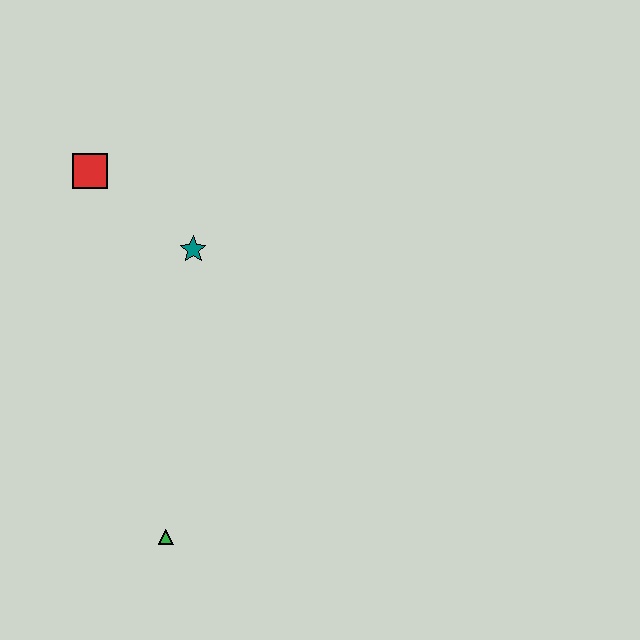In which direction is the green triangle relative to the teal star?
The green triangle is below the teal star.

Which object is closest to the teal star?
The red square is closest to the teal star.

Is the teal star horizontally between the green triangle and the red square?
No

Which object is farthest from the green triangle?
The red square is farthest from the green triangle.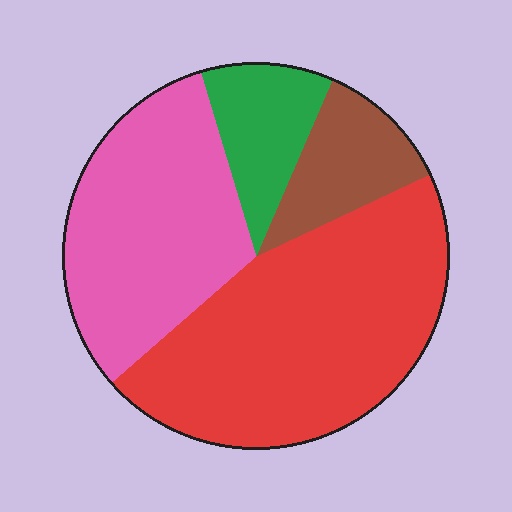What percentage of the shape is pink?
Pink takes up about one third (1/3) of the shape.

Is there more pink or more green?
Pink.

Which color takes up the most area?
Red, at roughly 45%.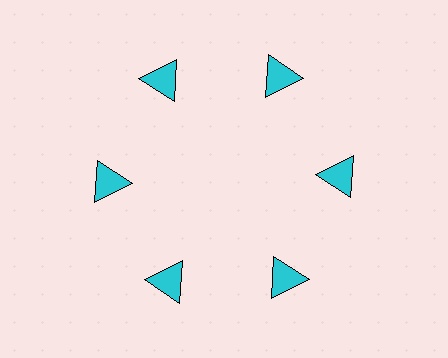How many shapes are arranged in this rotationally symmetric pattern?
There are 6 shapes, arranged in 6 groups of 1.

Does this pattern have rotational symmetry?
Yes, this pattern has 6-fold rotational symmetry. It looks the same after rotating 60 degrees around the center.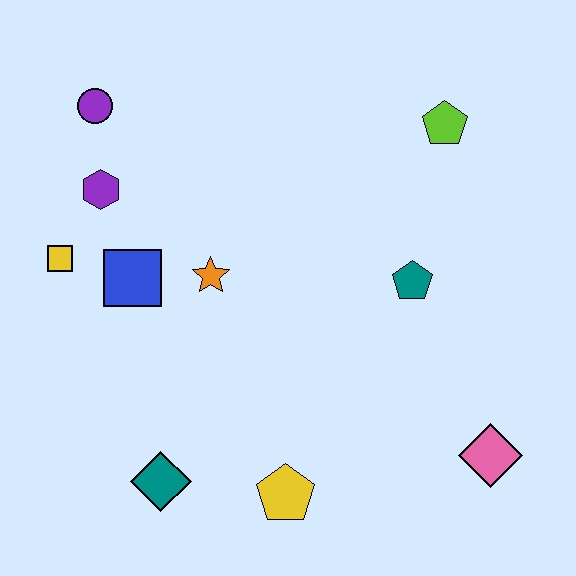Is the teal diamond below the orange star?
Yes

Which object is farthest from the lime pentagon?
The teal diamond is farthest from the lime pentagon.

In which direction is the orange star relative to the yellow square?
The orange star is to the right of the yellow square.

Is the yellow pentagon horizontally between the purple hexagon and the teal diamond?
No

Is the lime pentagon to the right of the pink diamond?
No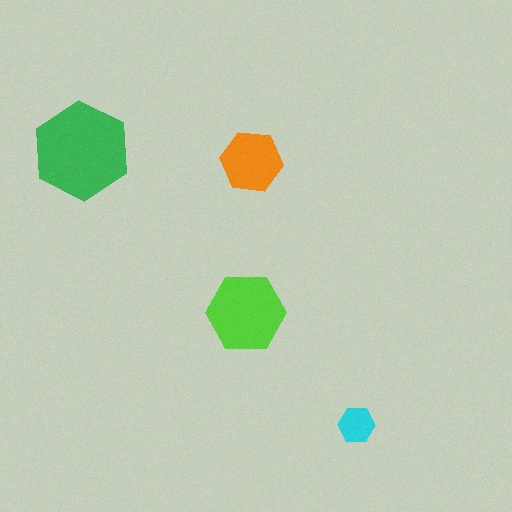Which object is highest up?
The green hexagon is topmost.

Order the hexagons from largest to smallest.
the green one, the lime one, the orange one, the cyan one.